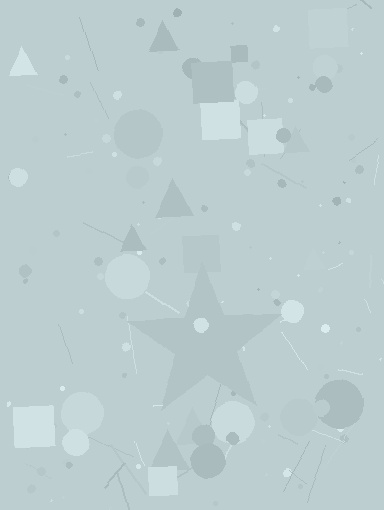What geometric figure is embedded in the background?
A star is embedded in the background.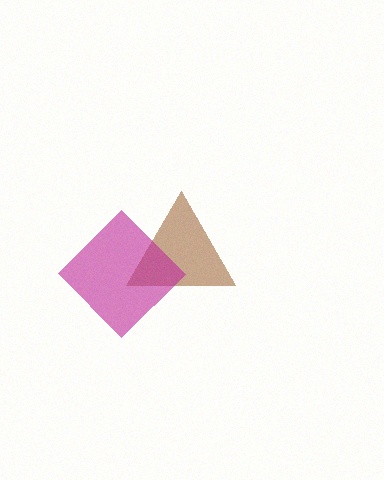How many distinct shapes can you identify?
There are 2 distinct shapes: a brown triangle, a magenta diamond.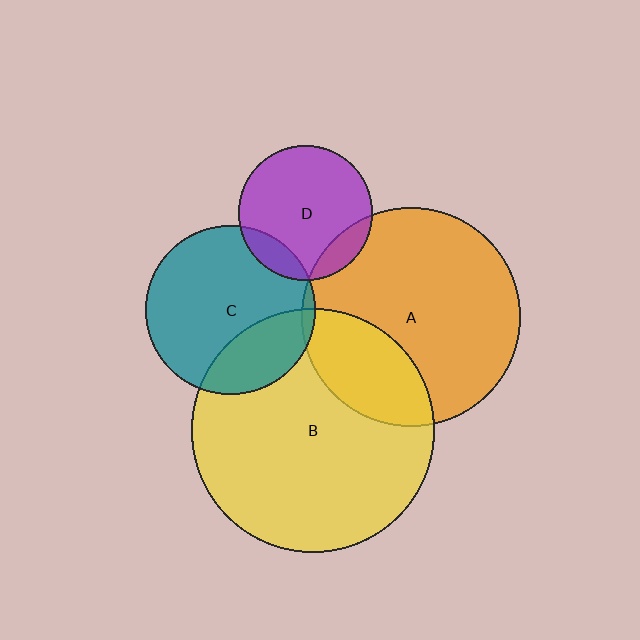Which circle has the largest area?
Circle B (yellow).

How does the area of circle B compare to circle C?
Approximately 2.1 times.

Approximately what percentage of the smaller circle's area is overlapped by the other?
Approximately 5%.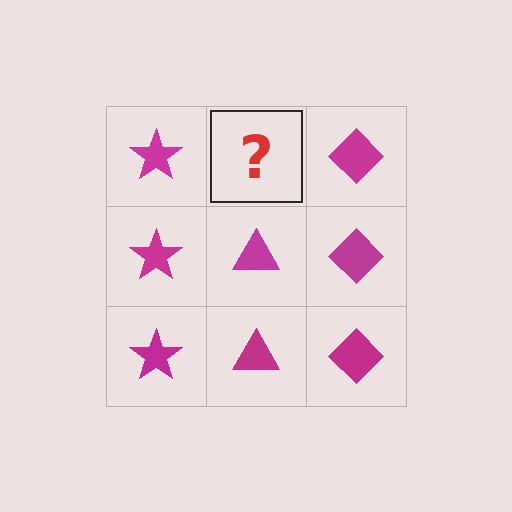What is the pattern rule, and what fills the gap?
The rule is that each column has a consistent shape. The gap should be filled with a magenta triangle.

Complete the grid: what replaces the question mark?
The question mark should be replaced with a magenta triangle.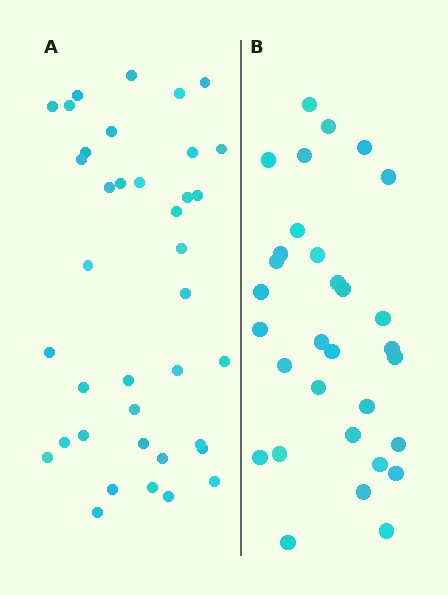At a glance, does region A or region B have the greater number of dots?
Region A (the left region) has more dots.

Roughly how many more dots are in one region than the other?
Region A has roughly 8 or so more dots than region B.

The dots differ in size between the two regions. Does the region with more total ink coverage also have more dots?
No. Region B has more total ink coverage because its dots are larger, but region A actually contains more individual dots. Total area can be misleading — the number of items is what matters here.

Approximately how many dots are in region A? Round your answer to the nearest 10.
About 40 dots. (The exact count is 38, which rounds to 40.)